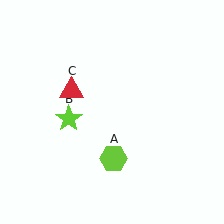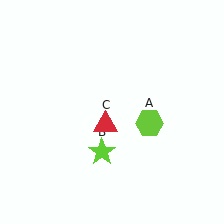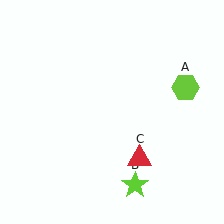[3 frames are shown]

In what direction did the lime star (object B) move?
The lime star (object B) moved down and to the right.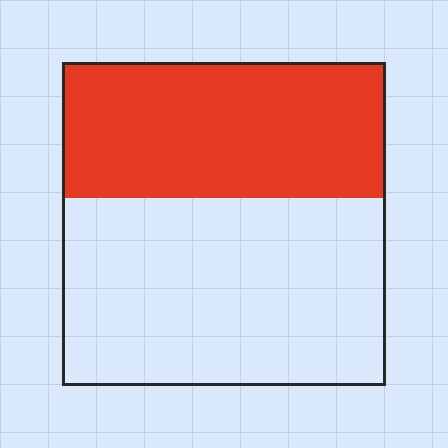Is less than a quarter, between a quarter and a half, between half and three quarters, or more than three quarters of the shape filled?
Between a quarter and a half.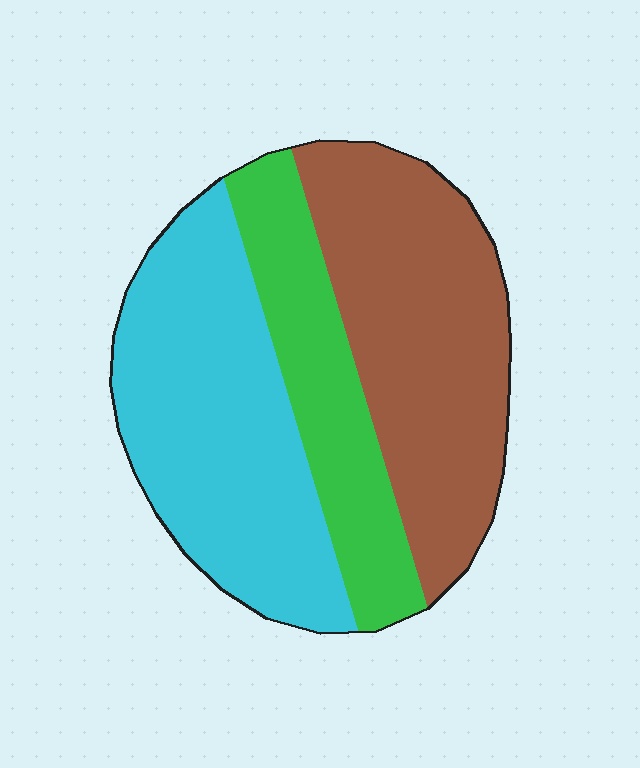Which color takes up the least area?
Green, at roughly 25%.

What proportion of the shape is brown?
Brown takes up about three eighths (3/8) of the shape.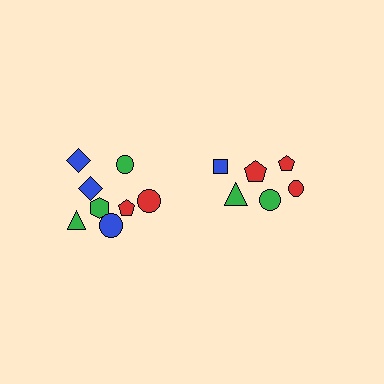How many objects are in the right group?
There are 6 objects.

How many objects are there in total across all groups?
There are 14 objects.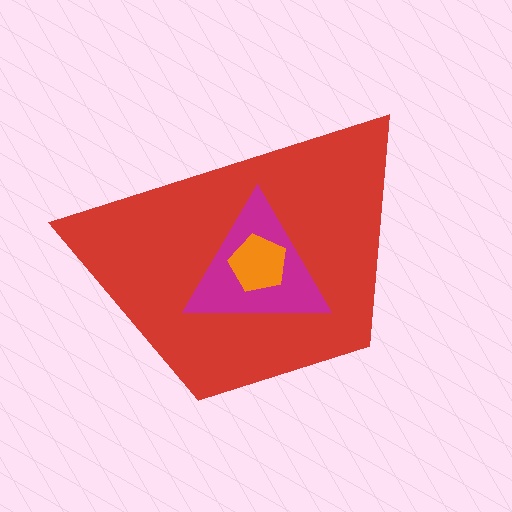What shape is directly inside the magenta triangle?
The orange pentagon.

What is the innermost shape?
The orange pentagon.